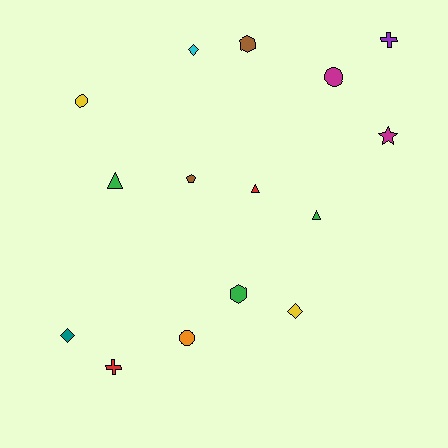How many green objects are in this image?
There are 3 green objects.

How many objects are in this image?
There are 15 objects.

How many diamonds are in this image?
There are 3 diamonds.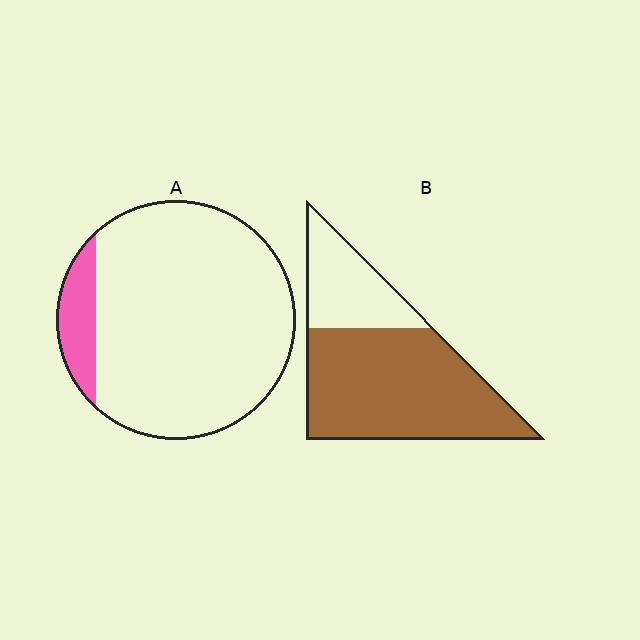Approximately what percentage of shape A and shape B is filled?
A is approximately 10% and B is approximately 70%.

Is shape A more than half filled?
No.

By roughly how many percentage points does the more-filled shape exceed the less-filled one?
By roughly 60 percentage points (B over A).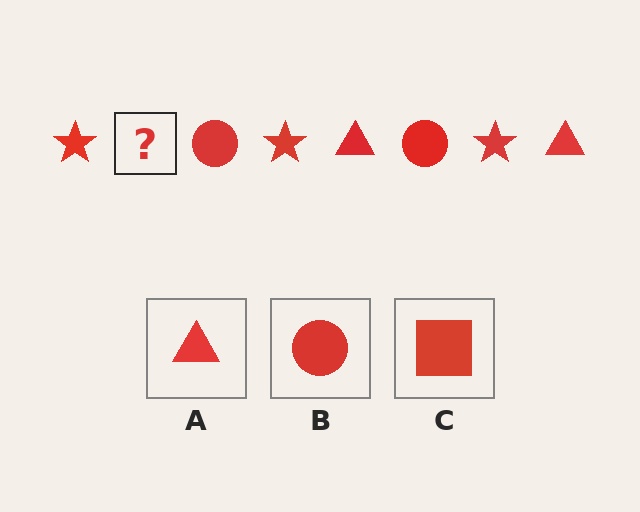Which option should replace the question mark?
Option A.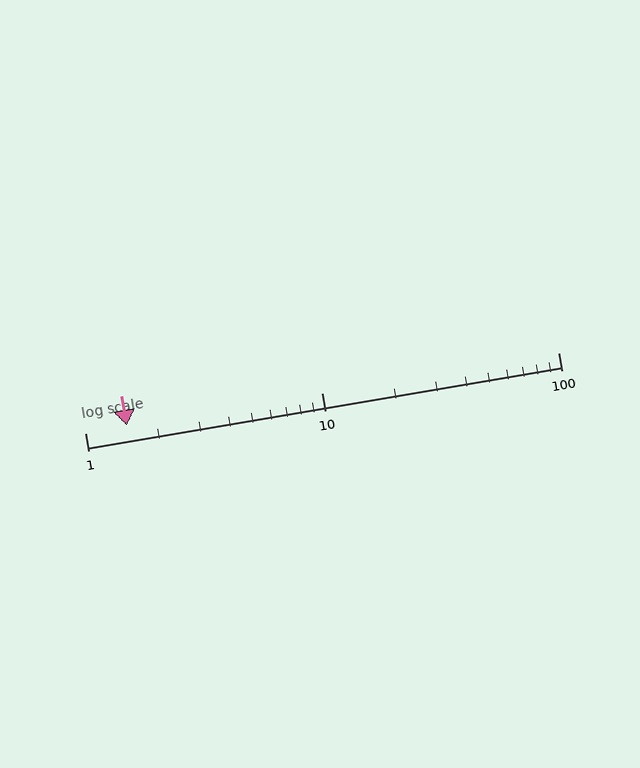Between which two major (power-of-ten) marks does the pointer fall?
The pointer is between 1 and 10.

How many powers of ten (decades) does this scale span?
The scale spans 2 decades, from 1 to 100.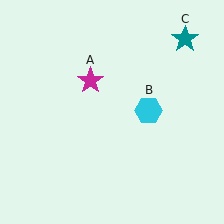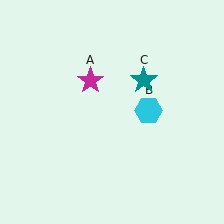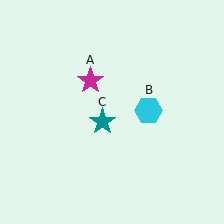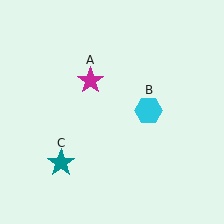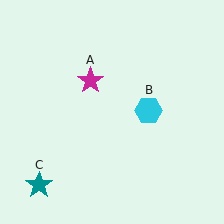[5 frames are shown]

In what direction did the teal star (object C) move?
The teal star (object C) moved down and to the left.